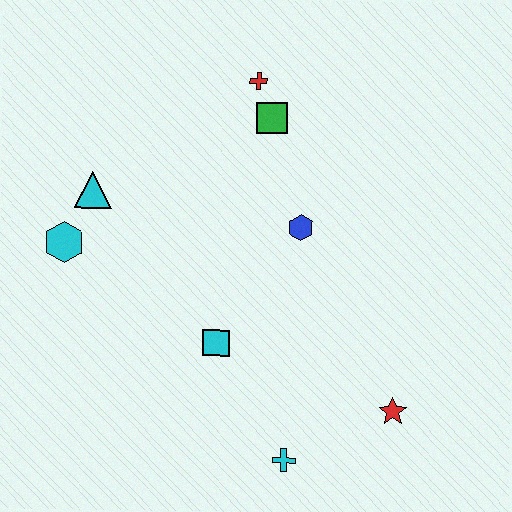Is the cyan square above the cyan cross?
Yes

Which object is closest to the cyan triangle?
The cyan hexagon is closest to the cyan triangle.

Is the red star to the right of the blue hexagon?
Yes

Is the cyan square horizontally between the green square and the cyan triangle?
Yes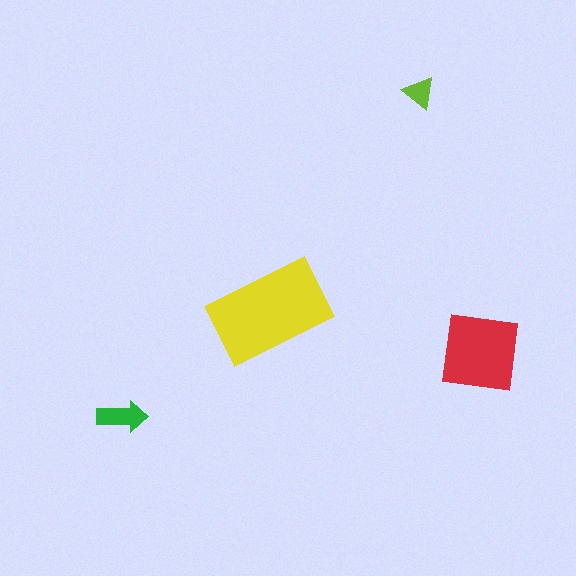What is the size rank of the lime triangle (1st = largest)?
4th.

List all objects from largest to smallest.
The yellow rectangle, the red square, the green arrow, the lime triangle.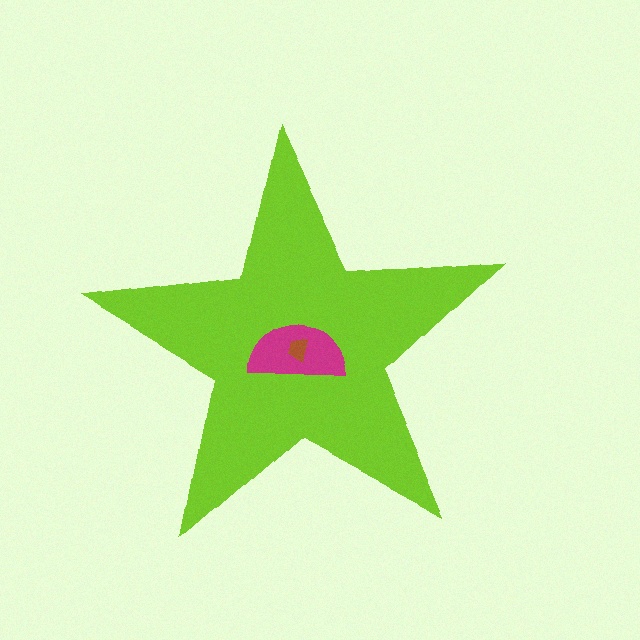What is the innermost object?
The brown trapezoid.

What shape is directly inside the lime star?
The magenta semicircle.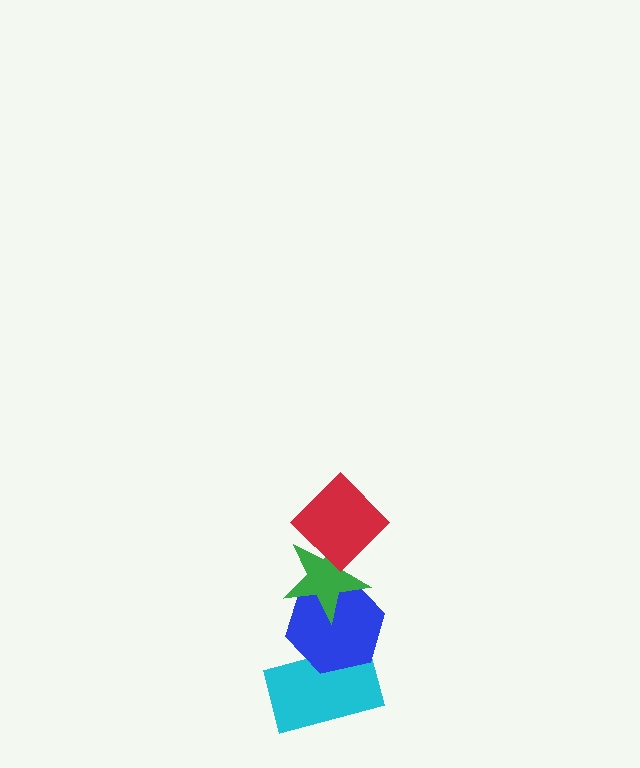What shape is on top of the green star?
The red diamond is on top of the green star.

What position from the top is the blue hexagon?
The blue hexagon is 3rd from the top.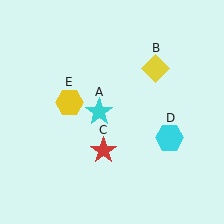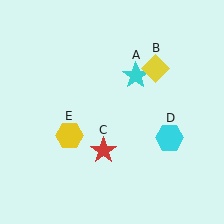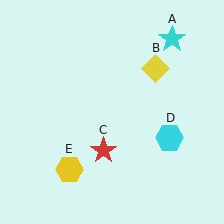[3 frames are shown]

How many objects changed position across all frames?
2 objects changed position: cyan star (object A), yellow hexagon (object E).